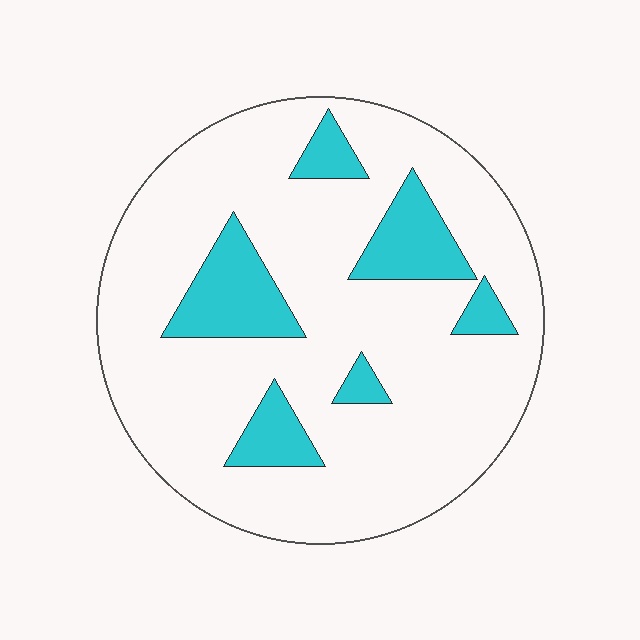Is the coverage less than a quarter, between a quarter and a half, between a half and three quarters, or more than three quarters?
Less than a quarter.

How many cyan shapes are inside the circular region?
6.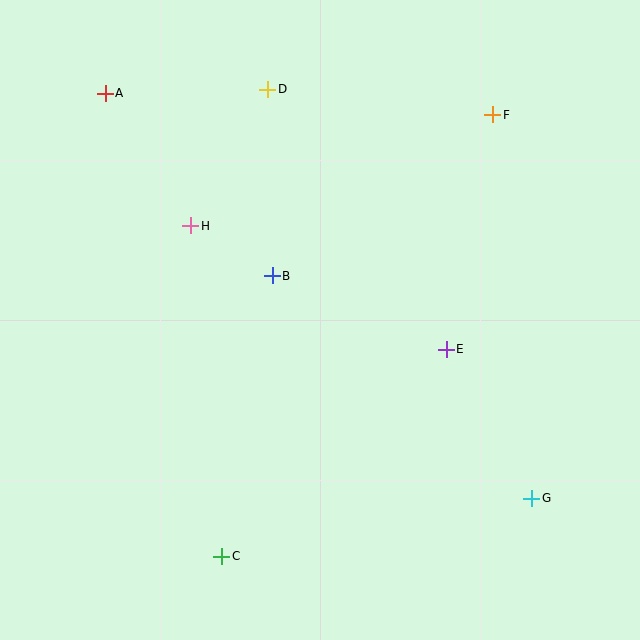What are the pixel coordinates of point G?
Point G is at (532, 498).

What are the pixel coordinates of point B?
Point B is at (272, 276).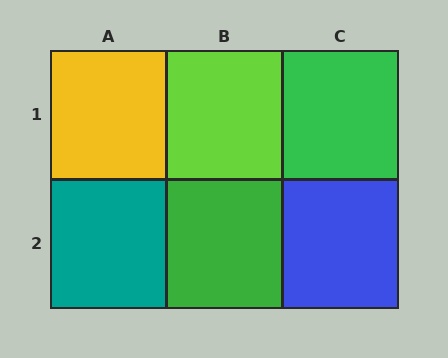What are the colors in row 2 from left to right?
Teal, green, blue.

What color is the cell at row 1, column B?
Lime.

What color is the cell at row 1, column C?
Green.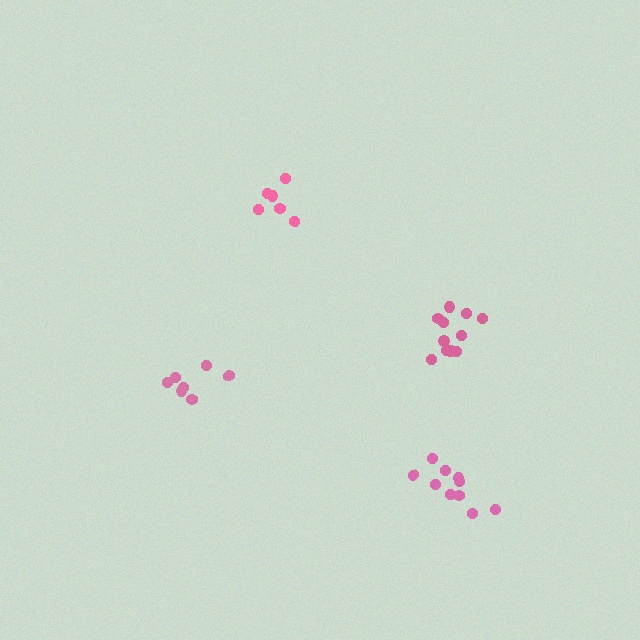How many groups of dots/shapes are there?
There are 4 groups.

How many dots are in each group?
Group 1: 7 dots, Group 2: 6 dots, Group 3: 11 dots, Group 4: 11 dots (35 total).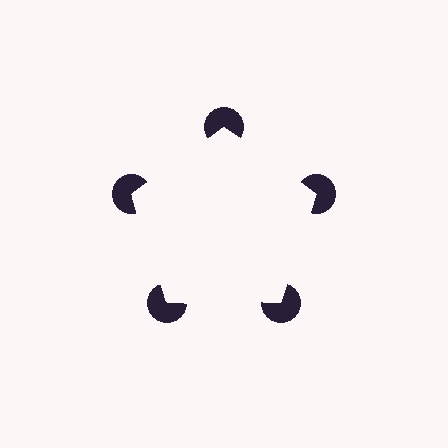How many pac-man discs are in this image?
There are 5 — one at each vertex of the illusory pentagon.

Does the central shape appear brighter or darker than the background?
It typically appears slightly brighter than the background, even though no actual brightness change is drawn.